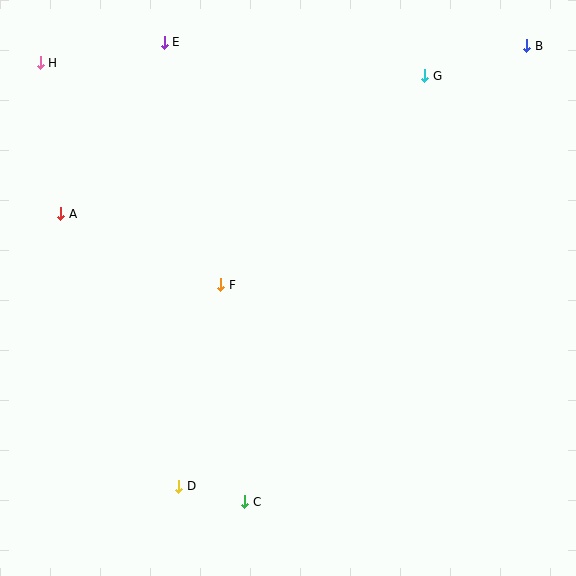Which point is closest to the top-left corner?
Point H is closest to the top-left corner.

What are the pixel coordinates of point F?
Point F is at (221, 285).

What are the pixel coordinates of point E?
Point E is at (164, 42).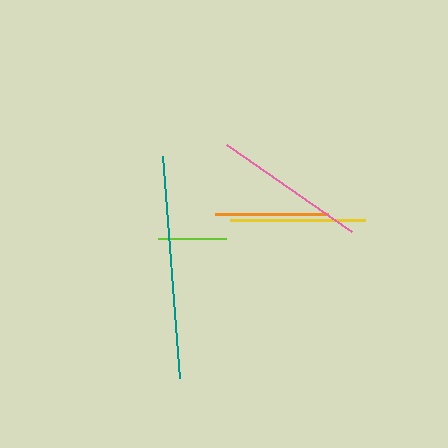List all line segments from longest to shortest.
From longest to shortest: teal, pink, yellow, orange, lime.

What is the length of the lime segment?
The lime segment is approximately 68 pixels long.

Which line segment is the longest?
The teal line is the longest at approximately 223 pixels.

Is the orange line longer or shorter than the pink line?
The pink line is longer than the orange line.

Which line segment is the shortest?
The lime line is the shortest at approximately 68 pixels.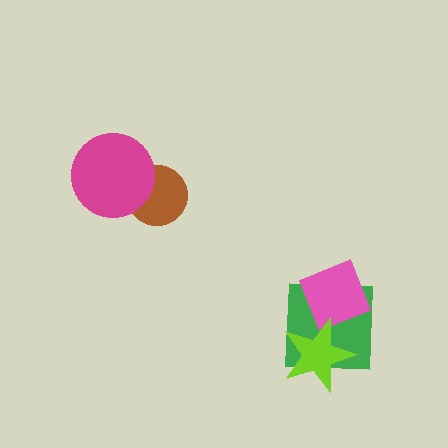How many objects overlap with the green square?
2 objects overlap with the green square.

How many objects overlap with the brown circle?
1 object overlaps with the brown circle.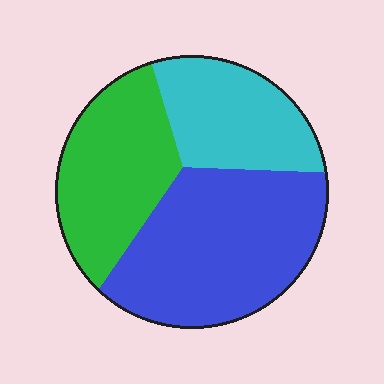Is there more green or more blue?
Blue.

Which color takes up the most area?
Blue, at roughly 45%.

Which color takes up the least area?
Cyan, at roughly 25%.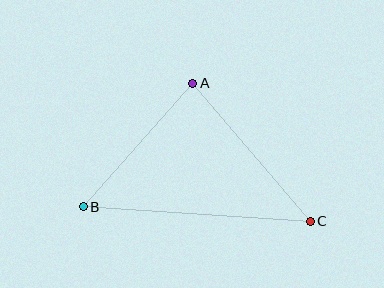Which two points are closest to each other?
Points A and B are closest to each other.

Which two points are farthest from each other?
Points B and C are farthest from each other.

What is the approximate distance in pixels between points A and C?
The distance between A and C is approximately 181 pixels.